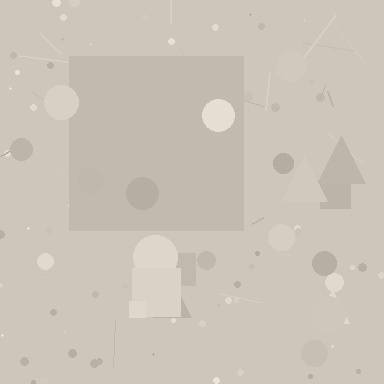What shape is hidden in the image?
A square is hidden in the image.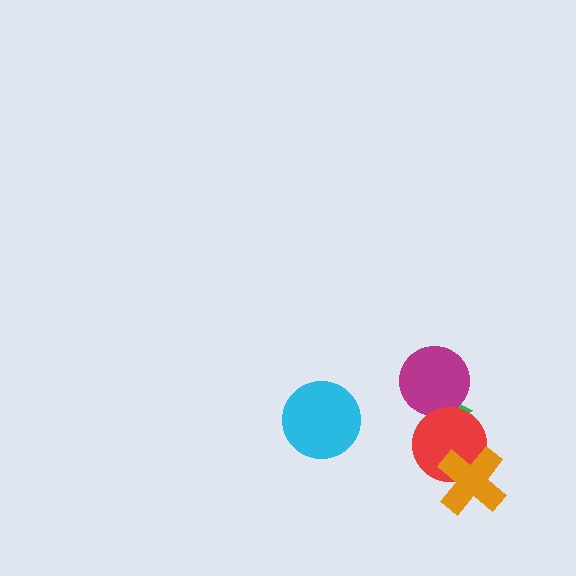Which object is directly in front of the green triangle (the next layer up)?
The magenta circle is directly in front of the green triangle.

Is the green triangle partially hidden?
Yes, it is partially covered by another shape.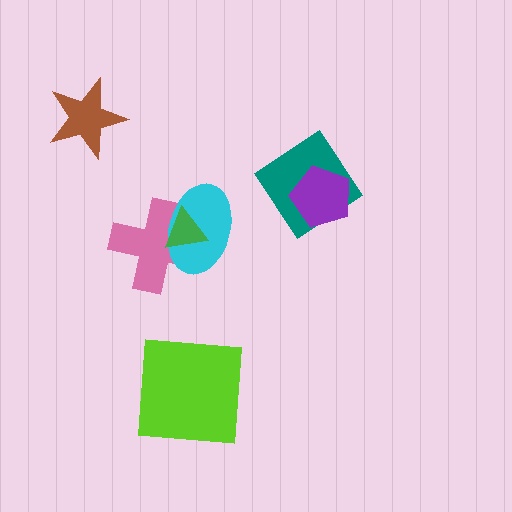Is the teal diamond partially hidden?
Yes, it is partially covered by another shape.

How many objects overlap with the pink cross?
2 objects overlap with the pink cross.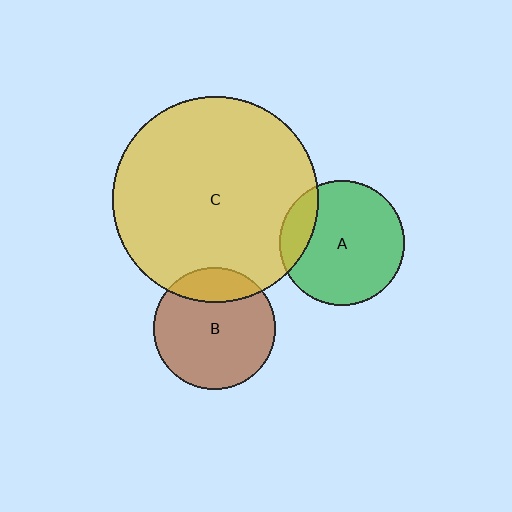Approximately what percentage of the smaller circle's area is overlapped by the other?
Approximately 15%.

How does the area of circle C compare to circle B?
Approximately 2.9 times.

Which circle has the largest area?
Circle C (yellow).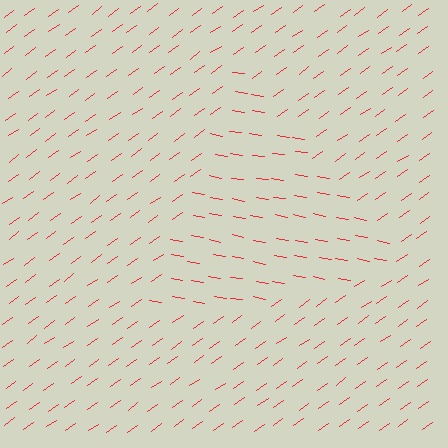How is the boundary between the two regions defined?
The boundary is defined purely by a change in line orientation (approximately 45 degrees difference). All lines are the same color and thickness.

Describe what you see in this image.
The image is filled with small red line segments. A triangle region in the image has lines oriented differently from the surrounding lines, creating a visible texture boundary.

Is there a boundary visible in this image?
Yes, there is a texture boundary formed by a change in line orientation.